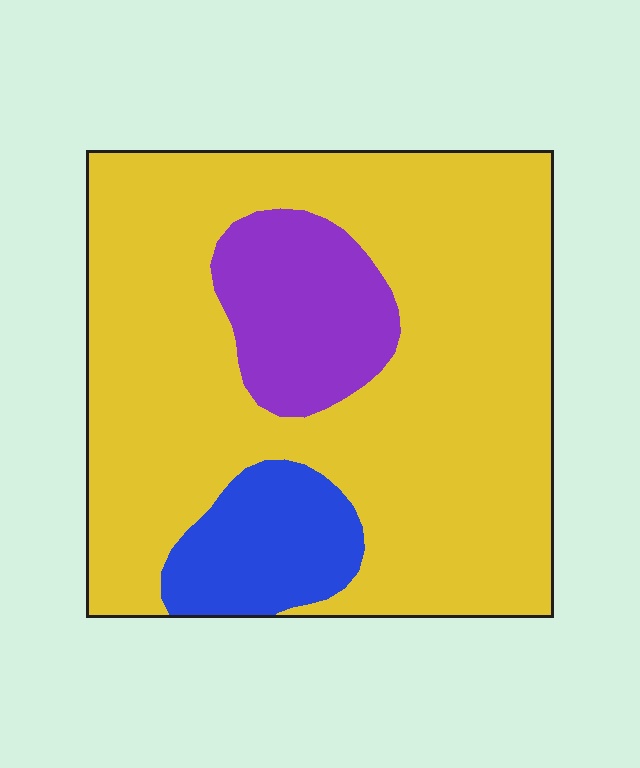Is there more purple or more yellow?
Yellow.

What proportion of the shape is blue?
Blue takes up about one tenth (1/10) of the shape.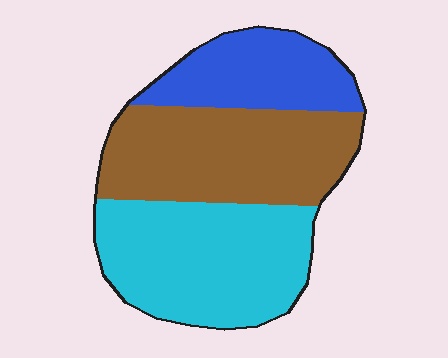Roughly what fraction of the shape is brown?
Brown covers about 40% of the shape.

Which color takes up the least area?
Blue, at roughly 20%.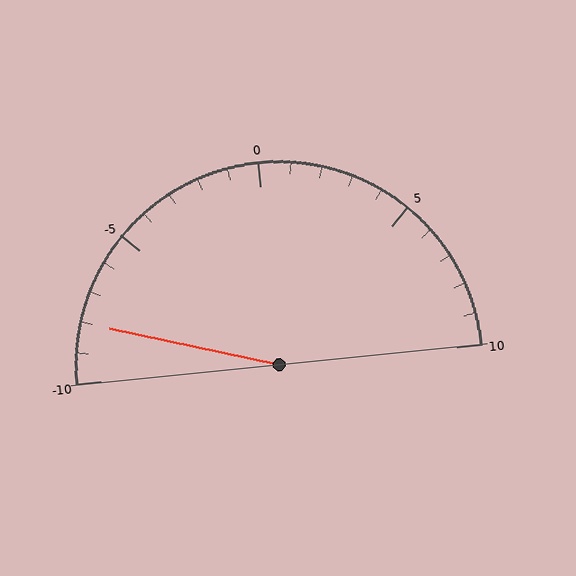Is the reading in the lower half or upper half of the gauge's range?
The reading is in the lower half of the range (-10 to 10).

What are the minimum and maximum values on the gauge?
The gauge ranges from -10 to 10.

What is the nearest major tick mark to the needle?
The nearest major tick mark is -10.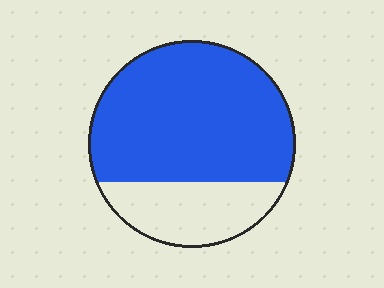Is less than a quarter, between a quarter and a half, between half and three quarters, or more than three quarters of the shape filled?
Between half and three quarters.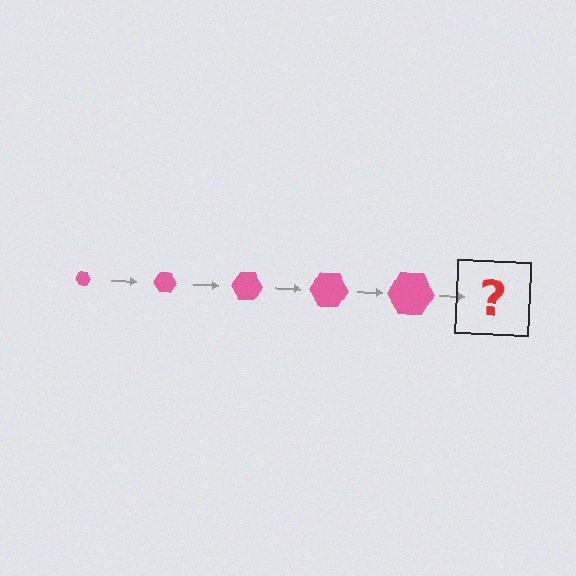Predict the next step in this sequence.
The next step is a pink hexagon, larger than the previous one.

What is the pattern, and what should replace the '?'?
The pattern is that the hexagon gets progressively larger each step. The '?' should be a pink hexagon, larger than the previous one.